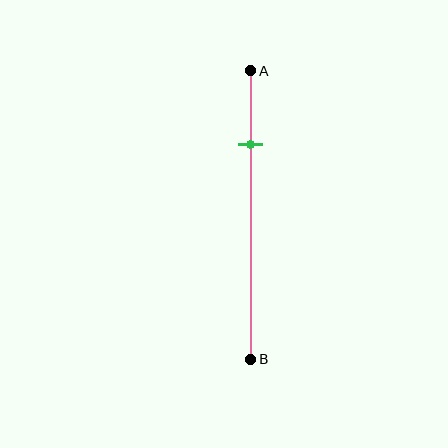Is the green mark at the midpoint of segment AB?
No, the mark is at about 25% from A, not at the 50% midpoint.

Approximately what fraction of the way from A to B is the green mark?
The green mark is approximately 25% of the way from A to B.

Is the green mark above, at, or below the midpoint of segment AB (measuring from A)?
The green mark is above the midpoint of segment AB.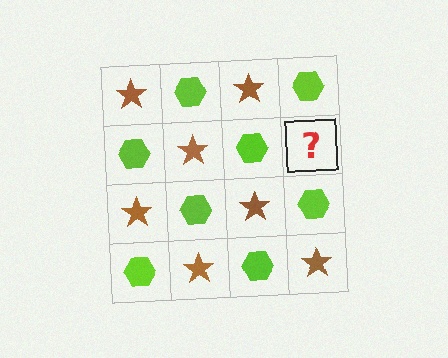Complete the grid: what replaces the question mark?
The question mark should be replaced with a brown star.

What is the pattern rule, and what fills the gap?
The rule is that it alternates brown star and lime hexagon in a checkerboard pattern. The gap should be filled with a brown star.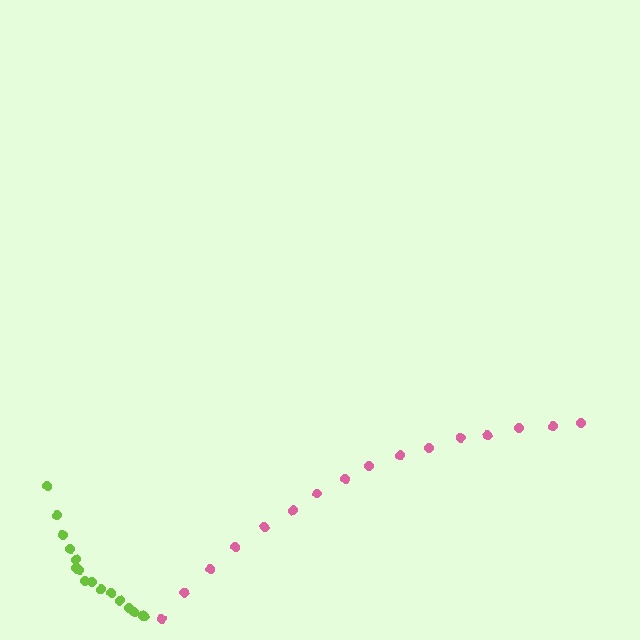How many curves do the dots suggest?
There are 2 distinct paths.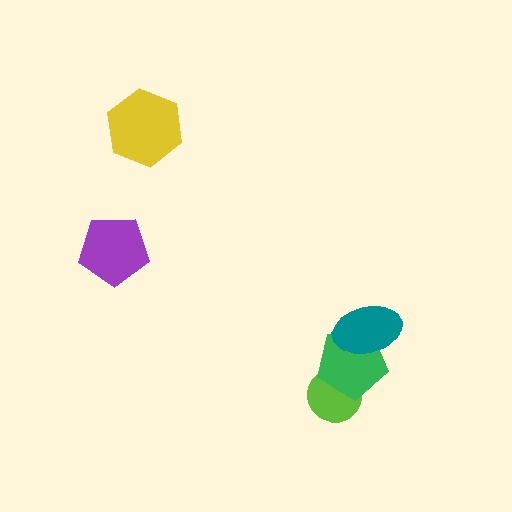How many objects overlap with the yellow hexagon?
0 objects overlap with the yellow hexagon.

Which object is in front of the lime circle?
The green pentagon is in front of the lime circle.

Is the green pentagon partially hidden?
Yes, it is partially covered by another shape.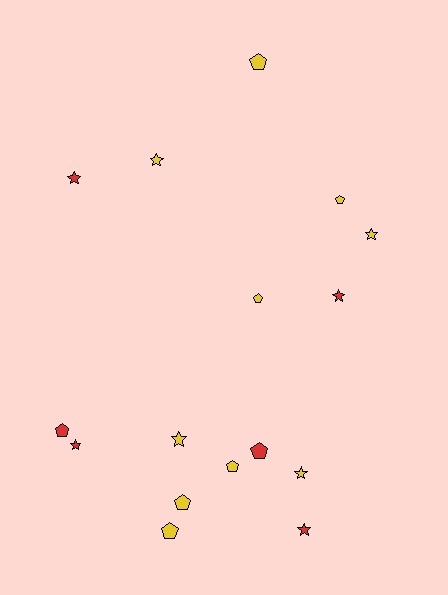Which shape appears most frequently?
Pentagon, with 8 objects.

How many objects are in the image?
There are 16 objects.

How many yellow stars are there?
There are 4 yellow stars.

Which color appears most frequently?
Yellow, with 10 objects.